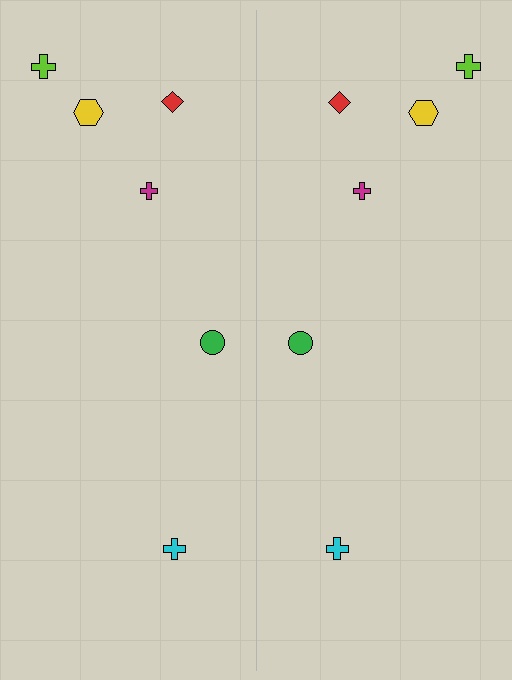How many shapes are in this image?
There are 12 shapes in this image.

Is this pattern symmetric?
Yes, this pattern has bilateral (reflection) symmetry.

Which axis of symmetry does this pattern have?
The pattern has a vertical axis of symmetry running through the center of the image.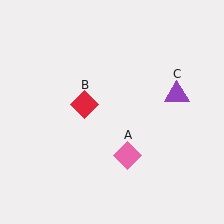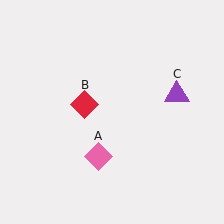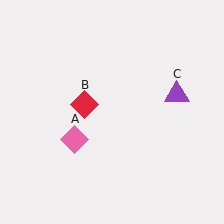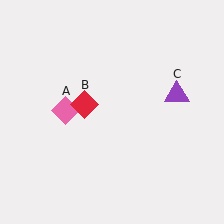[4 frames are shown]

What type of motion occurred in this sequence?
The pink diamond (object A) rotated clockwise around the center of the scene.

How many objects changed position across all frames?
1 object changed position: pink diamond (object A).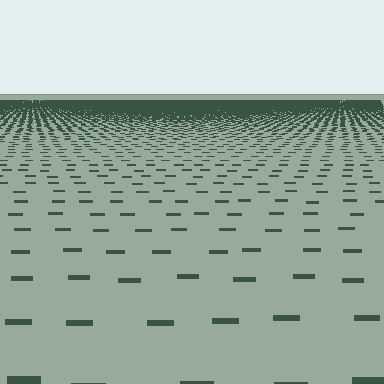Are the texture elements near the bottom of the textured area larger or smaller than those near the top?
Larger. Near the bottom, elements are closer to the viewer and appear at a bigger on-screen size.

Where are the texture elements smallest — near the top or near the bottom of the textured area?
Near the top.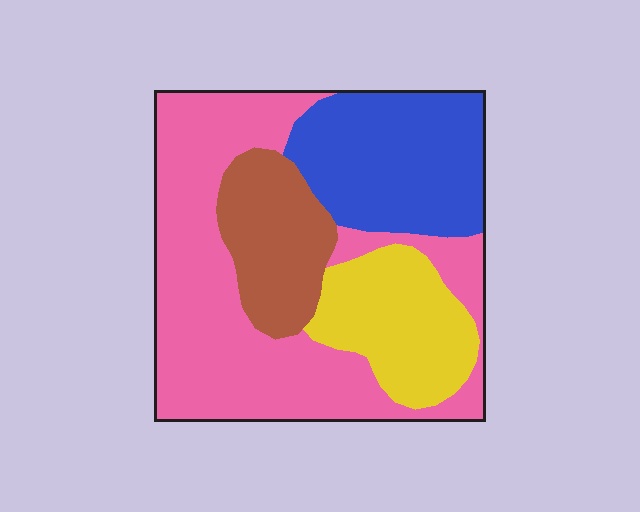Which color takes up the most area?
Pink, at roughly 45%.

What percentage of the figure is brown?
Brown takes up about one sixth (1/6) of the figure.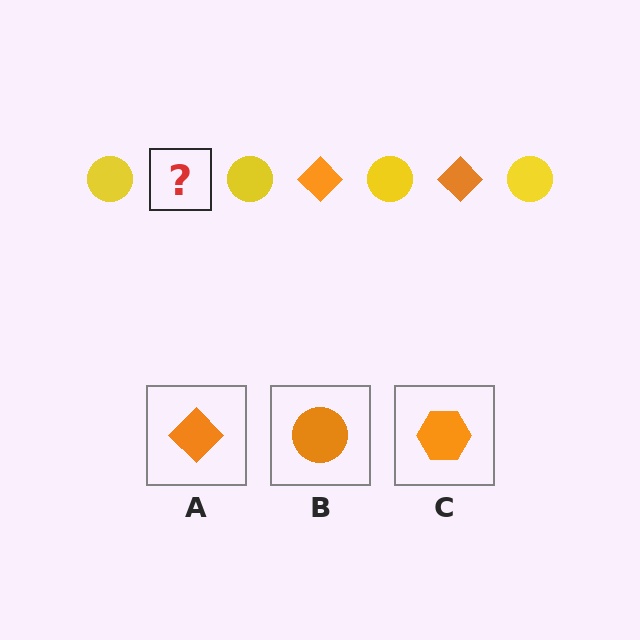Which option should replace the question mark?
Option A.